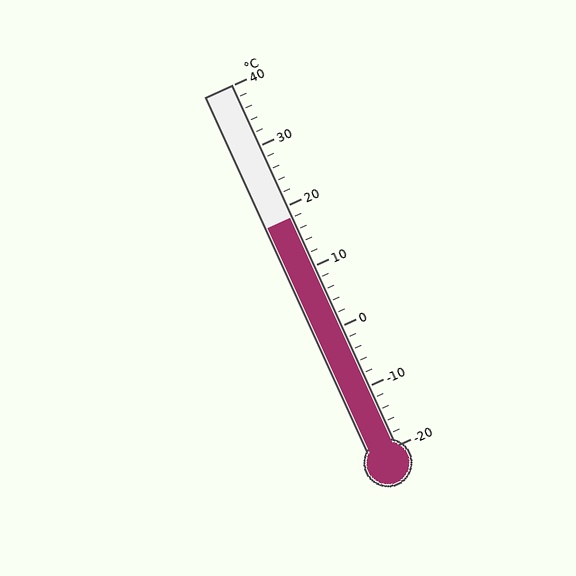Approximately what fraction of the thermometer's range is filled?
The thermometer is filled to approximately 65% of its range.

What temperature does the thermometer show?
The thermometer shows approximately 18°C.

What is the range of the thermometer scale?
The thermometer scale ranges from -20°C to 40°C.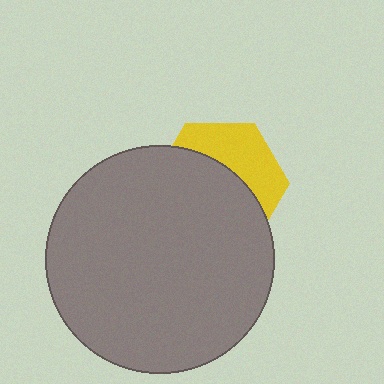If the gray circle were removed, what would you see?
You would see the complete yellow hexagon.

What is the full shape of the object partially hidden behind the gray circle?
The partially hidden object is a yellow hexagon.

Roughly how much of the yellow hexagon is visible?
A small part of it is visible (roughly 38%).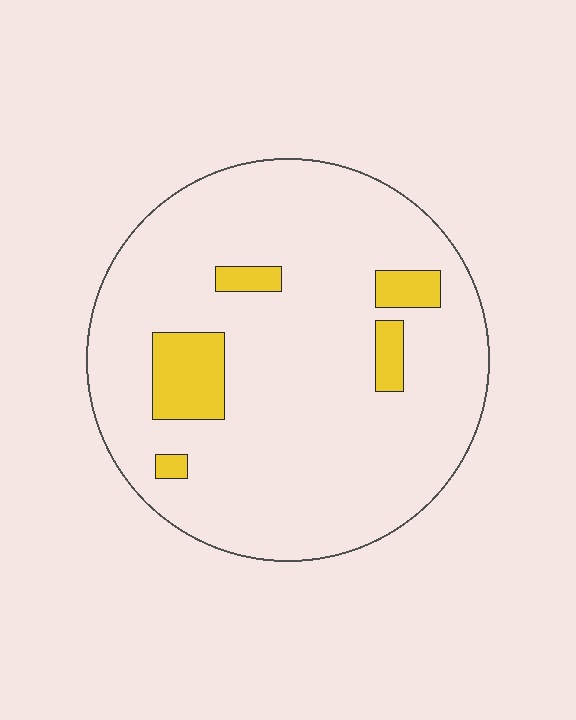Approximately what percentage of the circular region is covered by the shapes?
Approximately 10%.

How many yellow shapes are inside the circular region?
5.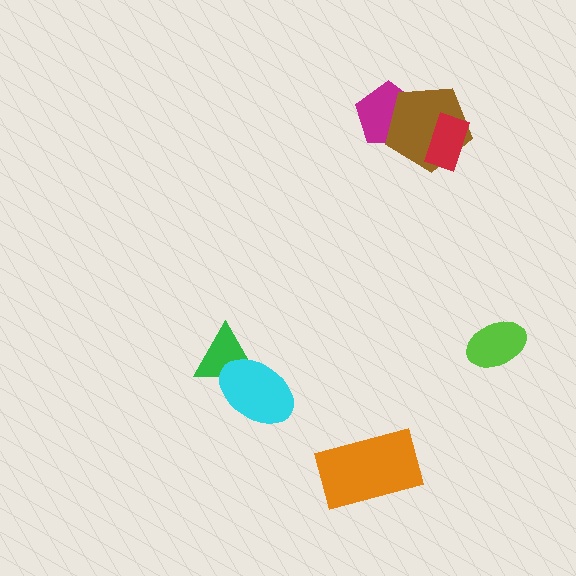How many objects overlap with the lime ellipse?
0 objects overlap with the lime ellipse.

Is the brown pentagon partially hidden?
Yes, it is partially covered by another shape.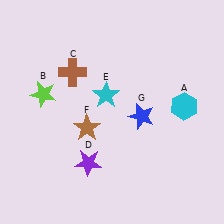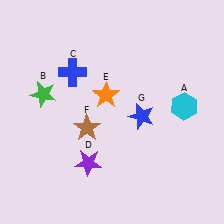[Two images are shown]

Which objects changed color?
B changed from lime to green. C changed from brown to blue. E changed from cyan to orange.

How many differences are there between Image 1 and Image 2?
There are 3 differences between the two images.